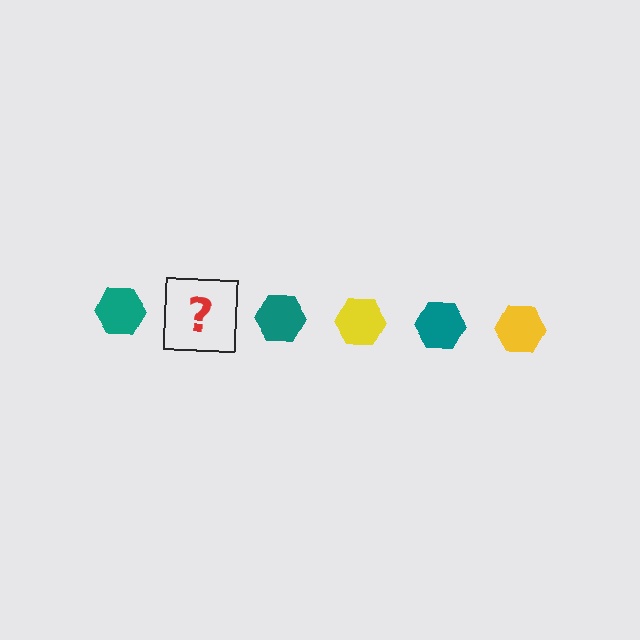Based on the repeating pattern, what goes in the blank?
The blank should be a yellow hexagon.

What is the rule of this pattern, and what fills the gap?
The rule is that the pattern cycles through teal, yellow hexagons. The gap should be filled with a yellow hexagon.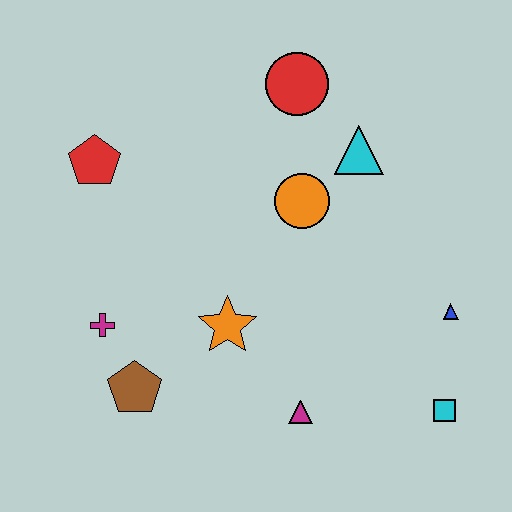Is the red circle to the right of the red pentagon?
Yes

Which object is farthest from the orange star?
The red circle is farthest from the orange star.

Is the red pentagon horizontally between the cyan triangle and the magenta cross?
No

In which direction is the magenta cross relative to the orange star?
The magenta cross is to the left of the orange star.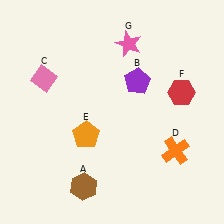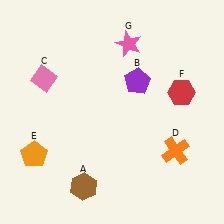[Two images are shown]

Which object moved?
The orange pentagon (E) moved left.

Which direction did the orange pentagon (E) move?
The orange pentagon (E) moved left.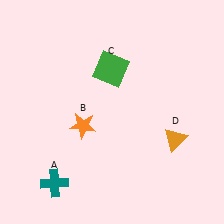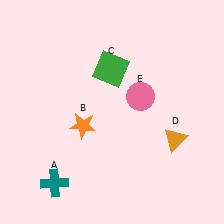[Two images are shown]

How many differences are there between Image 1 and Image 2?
There is 1 difference between the two images.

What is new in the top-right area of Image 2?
A pink circle (E) was added in the top-right area of Image 2.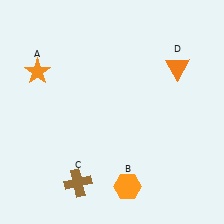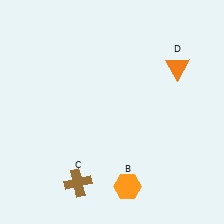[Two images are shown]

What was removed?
The orange star (A) was removed in Image 2.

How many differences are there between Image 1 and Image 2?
There is 1 difference between the two images.